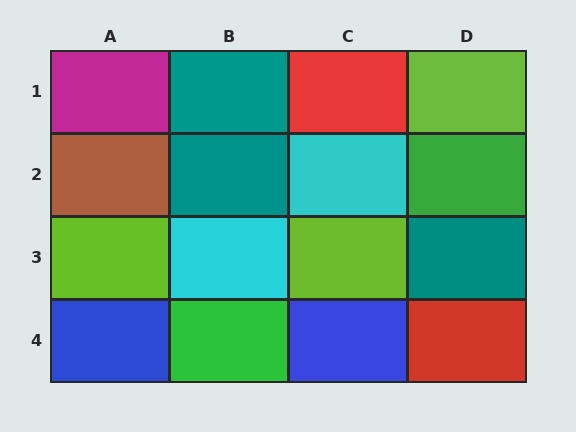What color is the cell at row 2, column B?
Teal.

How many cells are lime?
3 cells are lime.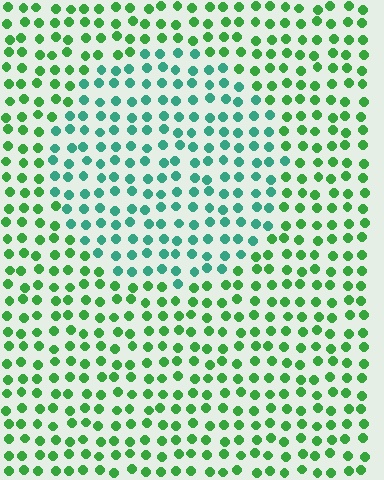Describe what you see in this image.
The image is filled with small green elements in a uniform arrangement. A circle-shaped region is visible where the elements are tinted to a slightly different hue, forming a subtle color boundary.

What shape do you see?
I see a circle.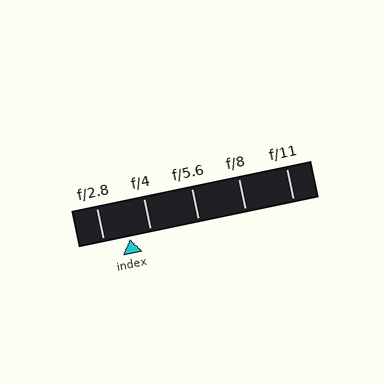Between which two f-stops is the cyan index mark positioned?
The index mark is between f/2.8 and f/4.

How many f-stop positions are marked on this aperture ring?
There are 5 f-stop positions marked.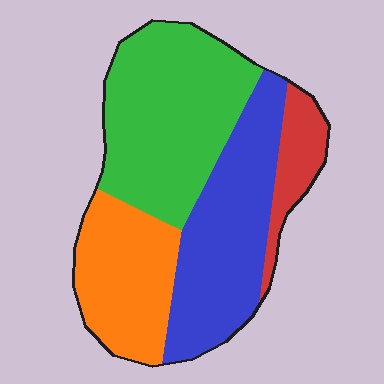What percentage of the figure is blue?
Blue covers 31% of the figure.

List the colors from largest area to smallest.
From largest to smallest: green, blue, orange, red.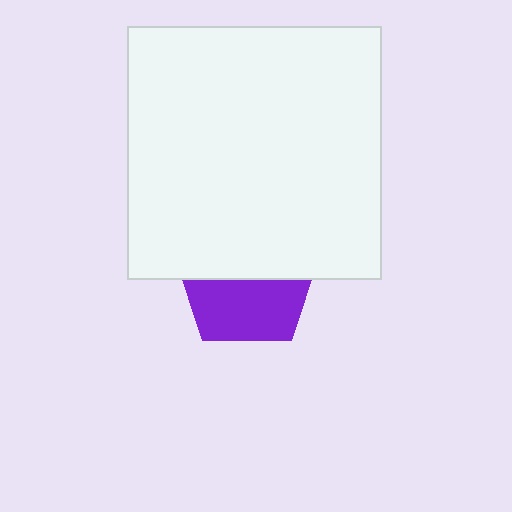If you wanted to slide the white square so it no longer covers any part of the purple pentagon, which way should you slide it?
Slide it up — that is the most direct way to separate the two shapes.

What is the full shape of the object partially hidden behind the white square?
The partially hidden object is a purple pentagon.